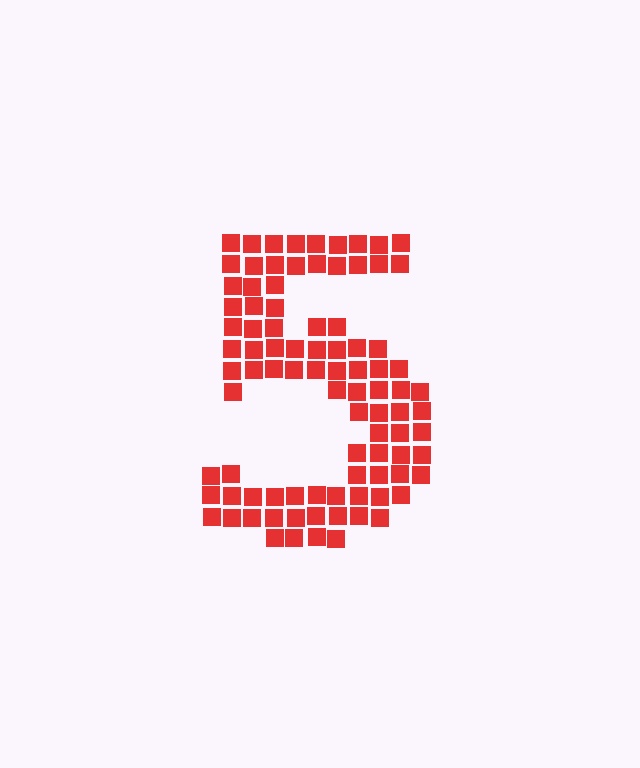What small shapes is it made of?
It is made of small squares.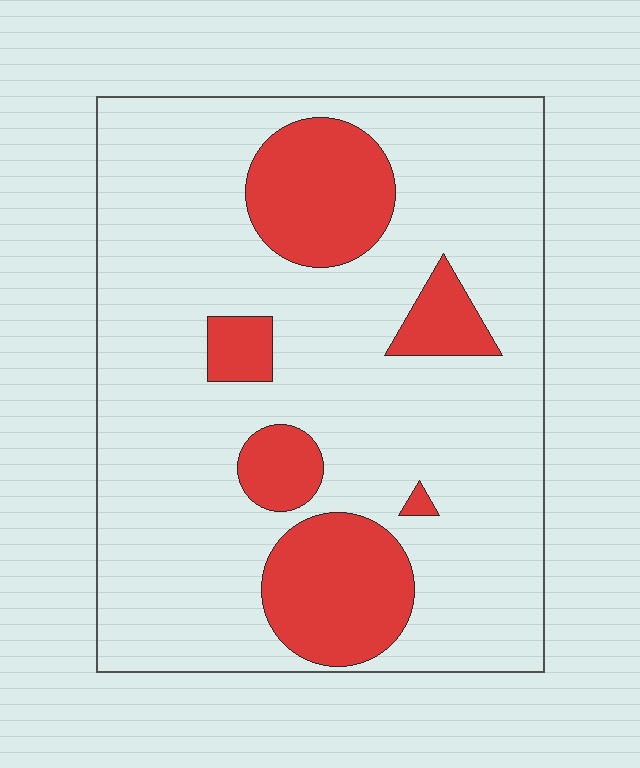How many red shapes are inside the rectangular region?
6.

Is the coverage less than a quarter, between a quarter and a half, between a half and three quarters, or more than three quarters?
Less than a quarter.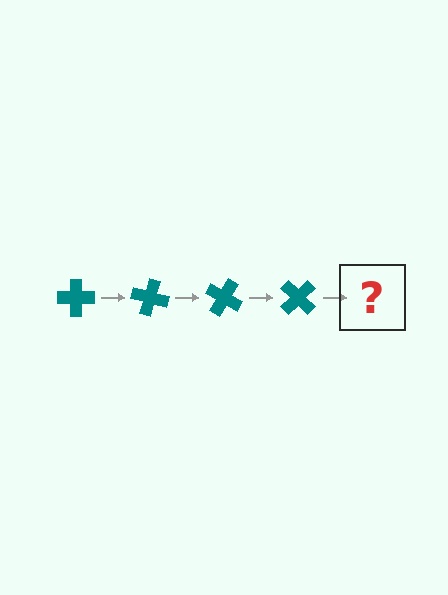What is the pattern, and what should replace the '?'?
The pattern is that the cross rotates 15 degrees each step. The '?' should be a teal cross rotated 60 degrees.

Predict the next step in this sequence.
The next step is a teal cross rotated 60 degrees.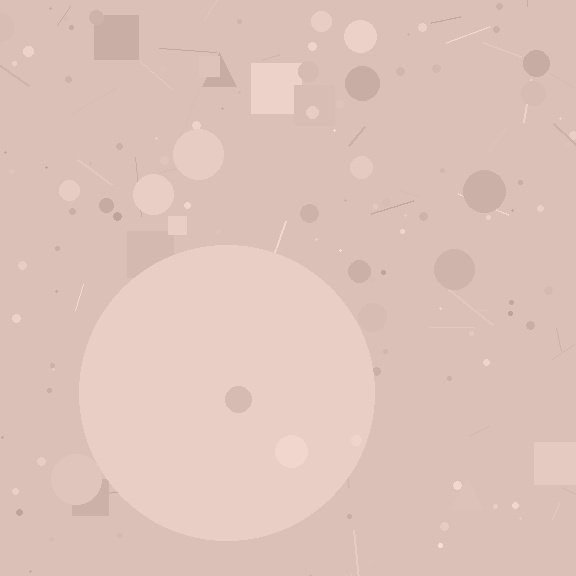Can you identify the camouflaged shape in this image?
The camouflaged shape is a circle.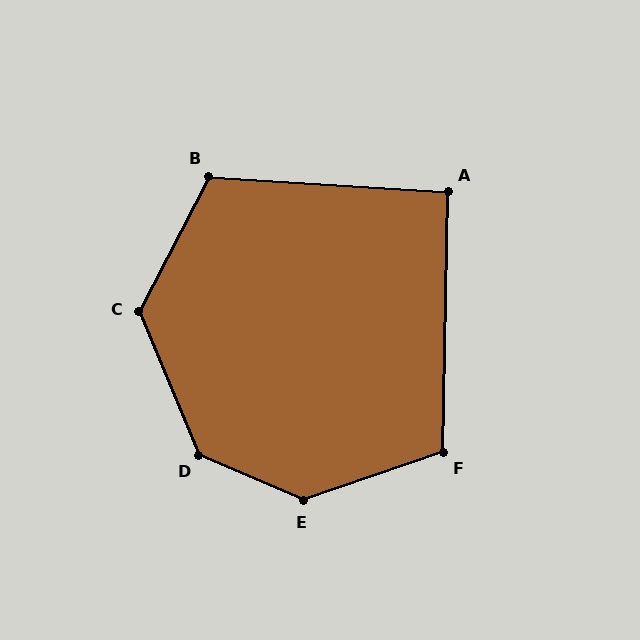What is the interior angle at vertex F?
Approximately 110 degrees (obtuse).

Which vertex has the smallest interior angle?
A, at approximately 93 degrees.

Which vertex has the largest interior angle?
E, at approximately 138 degrees.